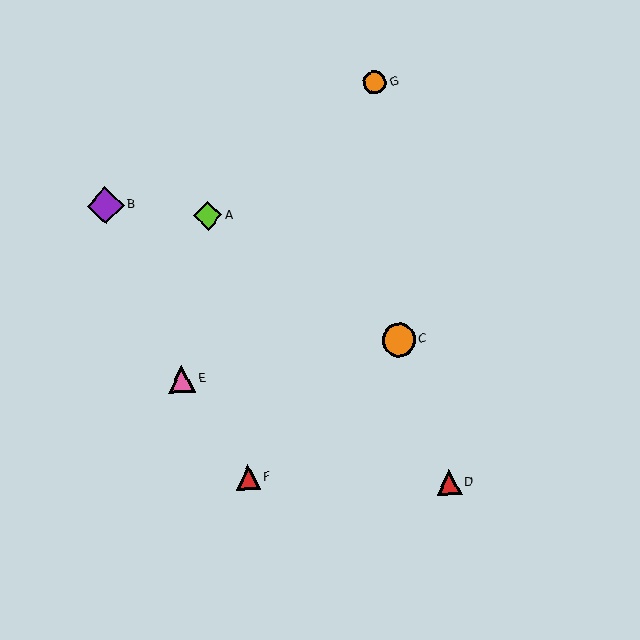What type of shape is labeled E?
Shape E is a pink triangle.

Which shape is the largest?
The purple diamond (labeled B) is the largest.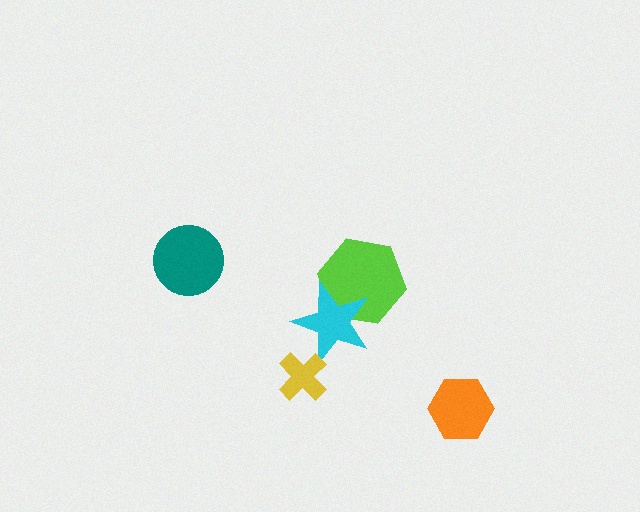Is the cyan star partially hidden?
Yes, it is partially covered by another shape.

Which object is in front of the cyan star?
The yellow cross is in front of the cyan star.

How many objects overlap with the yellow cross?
1 object overlaps with the yellow cross.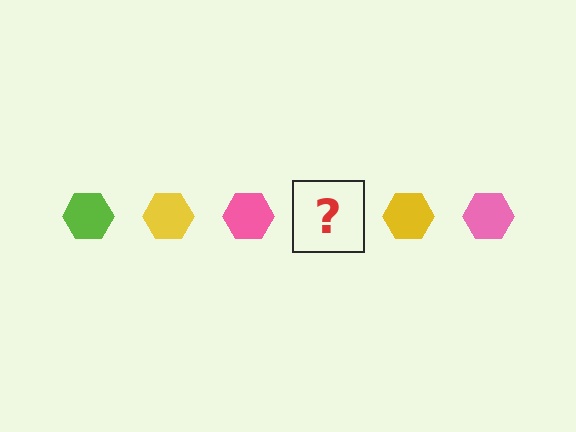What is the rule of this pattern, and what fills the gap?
The rule is that the pattern cycles through lime, yellow, pink hexagons. The gap should be filled with a lime hexagon.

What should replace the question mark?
The question mark should be replaced with a lime hexagon.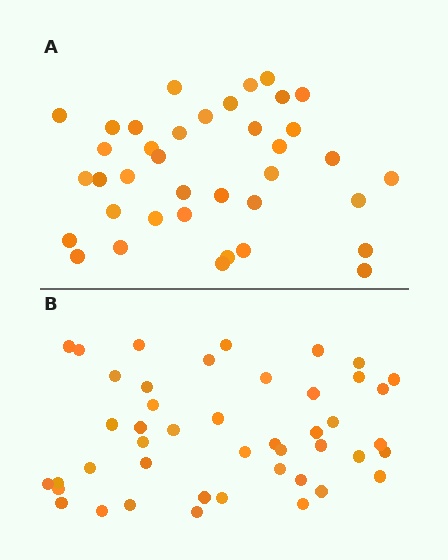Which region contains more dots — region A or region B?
Region B (the bottom region) has more dots.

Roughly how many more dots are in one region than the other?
Region B has roughly 8 or so more dots than region A.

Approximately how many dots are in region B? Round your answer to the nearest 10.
About 40 dots. (The exact count is 45, which rounds to 40.)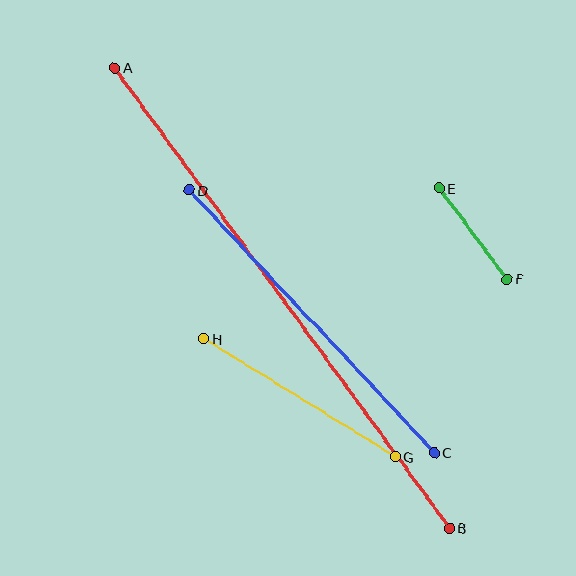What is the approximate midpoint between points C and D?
The midpoint is at approximately (312, 322) pixels.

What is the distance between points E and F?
The distance is approximately 114 pixels.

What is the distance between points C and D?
The distance is approximately 359 pixels.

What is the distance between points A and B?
The distance is approximately 570 pixels.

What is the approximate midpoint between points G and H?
The midpoint is at approximately (300, 398) pixels.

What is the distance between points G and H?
The distance is approximately 225 pixels.